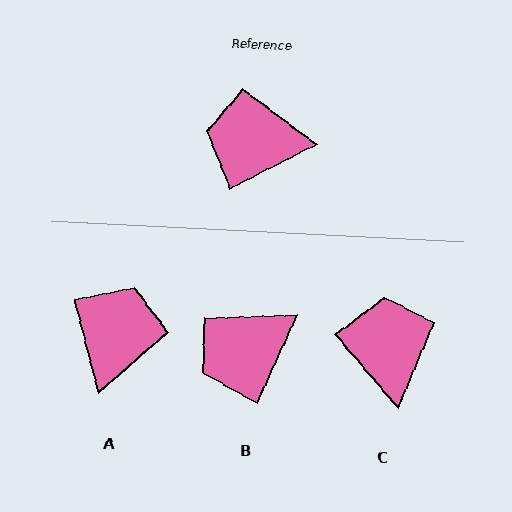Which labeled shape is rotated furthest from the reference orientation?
A, about 102 degrees away.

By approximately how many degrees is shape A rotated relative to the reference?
Approximately 102 degrees clockwise.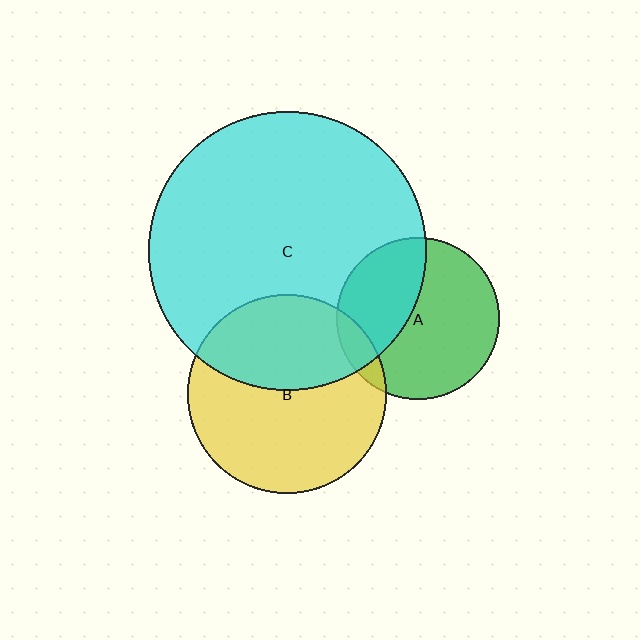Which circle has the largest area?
Circle C (cyan).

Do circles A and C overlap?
Yes.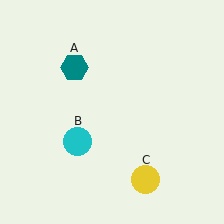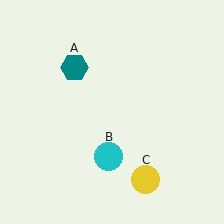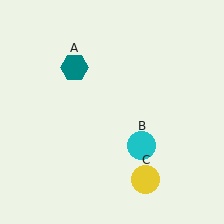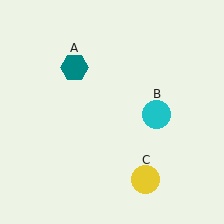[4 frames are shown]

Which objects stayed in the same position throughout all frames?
Teal hexagon (object A) and yellow circle (object C) remained stationary.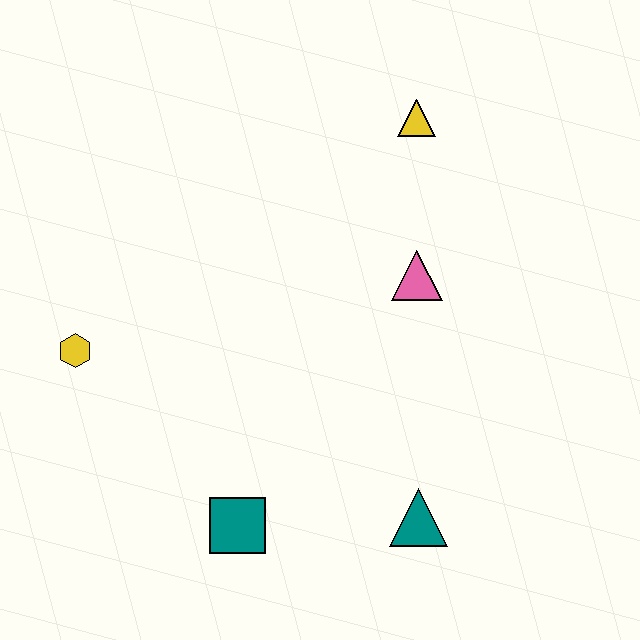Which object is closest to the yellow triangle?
The pink triangle is closest to the yellow triangle.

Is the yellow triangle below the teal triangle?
No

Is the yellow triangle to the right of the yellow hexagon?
Yes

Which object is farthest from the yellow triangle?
The teal square is farthest from the yellow triangle.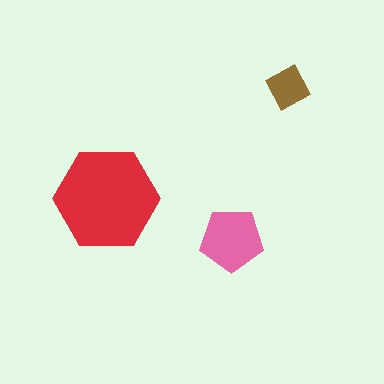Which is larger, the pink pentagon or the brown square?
The pink pentagon.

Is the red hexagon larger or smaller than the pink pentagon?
Larger.